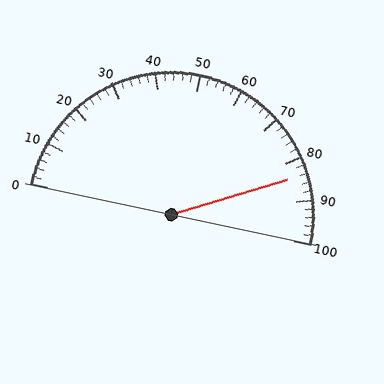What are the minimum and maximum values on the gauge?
The gauge ranges from 0 to 100.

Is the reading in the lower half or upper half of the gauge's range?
The reading is in the upper half of the range (0 to 100).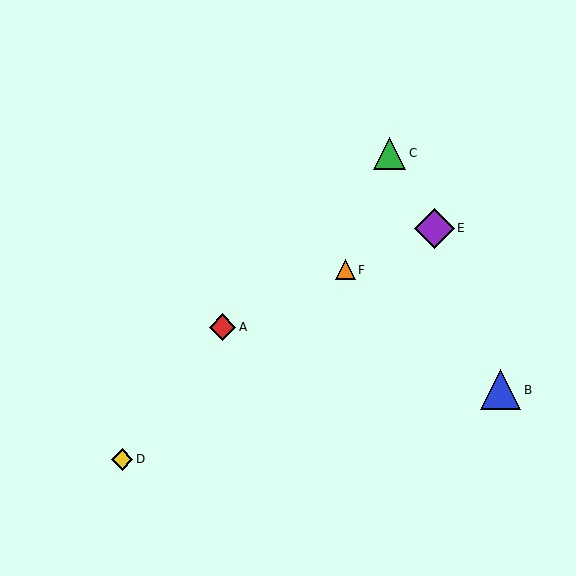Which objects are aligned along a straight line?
Objects A, E, F are aligned along a straight line.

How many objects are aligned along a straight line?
3 objects (A, E, F) are aligned along a straight line.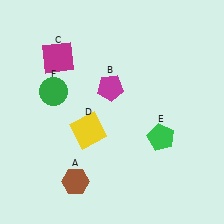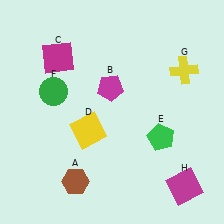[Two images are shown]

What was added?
A yellow cross (G), a magenta square (H) were added in Image 2.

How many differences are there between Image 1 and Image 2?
There are 2 differences between the two images.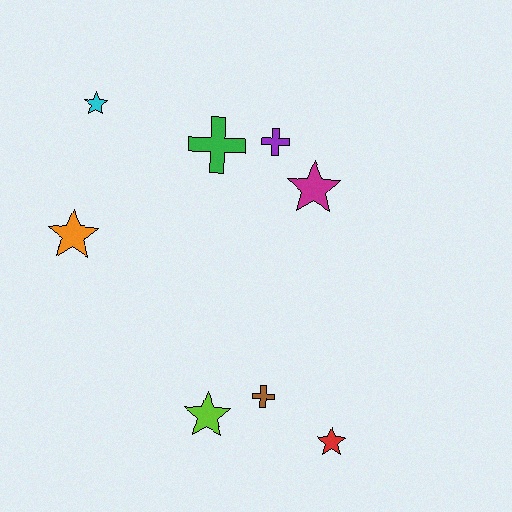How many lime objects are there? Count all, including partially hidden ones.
There is 1 lime object.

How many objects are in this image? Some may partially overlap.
There are 8 objects.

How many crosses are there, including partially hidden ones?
There are 3 crosses.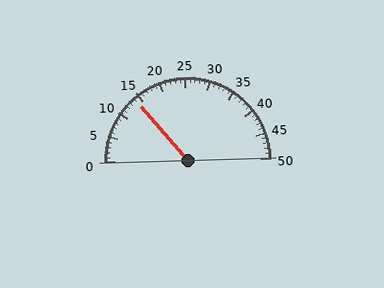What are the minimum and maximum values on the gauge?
The gauge ranges from 0 to 50.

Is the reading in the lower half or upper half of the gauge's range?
The reading is in the lower half of the range (0 to 50).